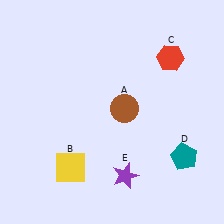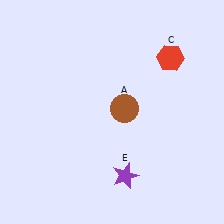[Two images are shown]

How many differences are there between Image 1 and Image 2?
There are 2 differences between the two images.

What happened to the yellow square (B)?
The yellow square (B) was removed in Image 2. It was in the bottom-left area of Image 1.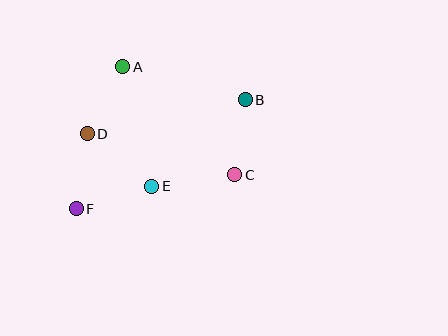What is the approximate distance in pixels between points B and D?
The distance between B and D is approximately 161 pixels.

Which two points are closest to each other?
Points B and C are closest to each other.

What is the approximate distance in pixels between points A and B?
The distance between A and B is approximately 127 pixels.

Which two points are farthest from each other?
Points B and F are farthest from each other.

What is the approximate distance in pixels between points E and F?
The distance between E and F is approximately 79 pixels.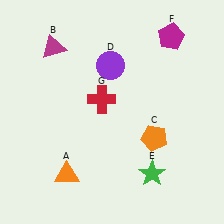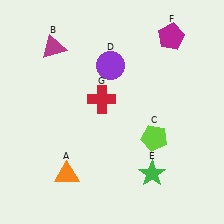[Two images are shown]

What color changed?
The pentagon (C) changed from orange in Image 1 to lime in Image 2.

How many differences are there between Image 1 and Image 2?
There is 1 difference between the two images.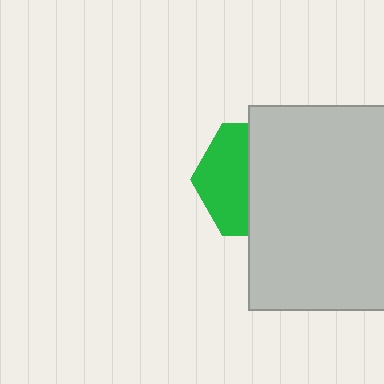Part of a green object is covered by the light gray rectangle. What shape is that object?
It is a hexagon.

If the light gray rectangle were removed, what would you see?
You would see the complete green hexagon.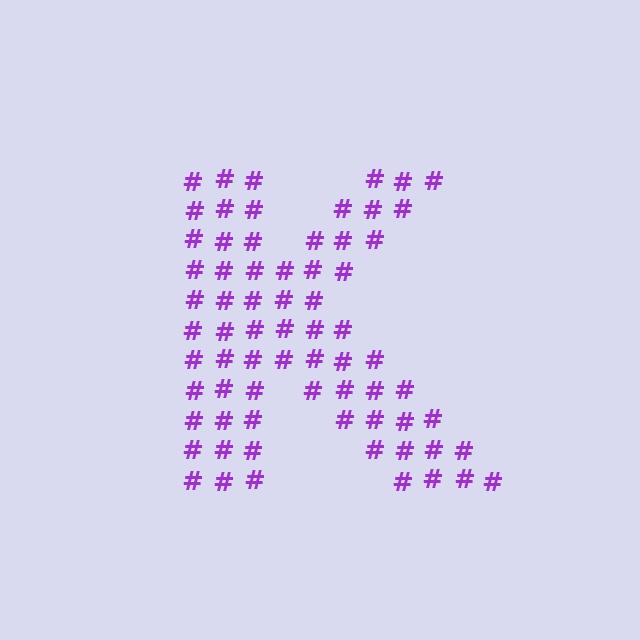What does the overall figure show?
The overall figure shows the letter K.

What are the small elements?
The small elements are hash symbols.